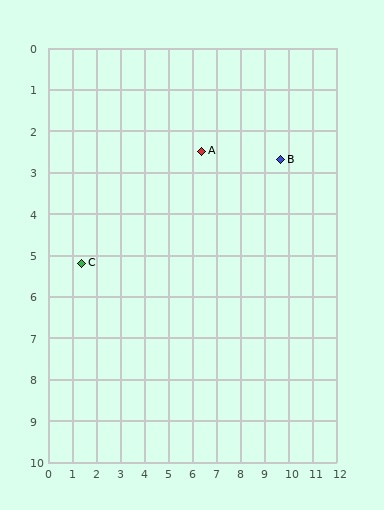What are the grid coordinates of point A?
Point A is at approximately (6.4, 2.5).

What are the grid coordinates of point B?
Point B is at approximately (9.7, 2.7).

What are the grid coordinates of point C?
Point C is at approximately (1.4, 5.2).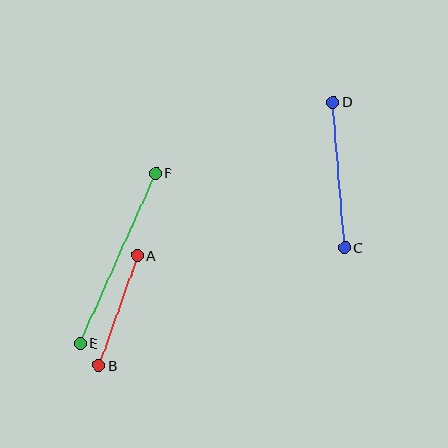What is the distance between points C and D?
The distance is approximately 146 pixels.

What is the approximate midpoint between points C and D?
The midpoint is at approximately (339, 175) pixels.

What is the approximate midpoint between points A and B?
The midpoint is at approximately (118, 310) pixels.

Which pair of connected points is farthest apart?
Points E and F are farthest apart.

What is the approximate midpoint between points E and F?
The midpoint is at approximately (118, 258) pixels.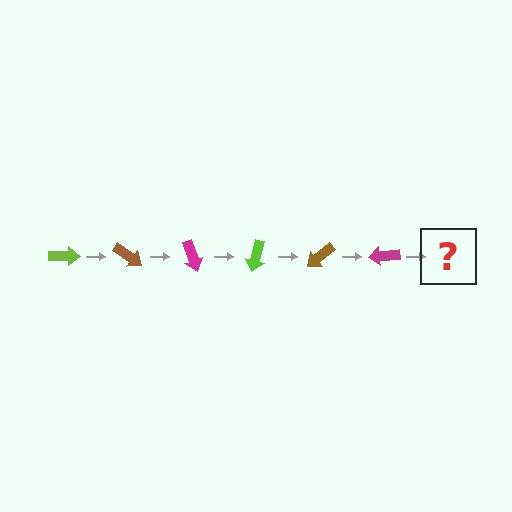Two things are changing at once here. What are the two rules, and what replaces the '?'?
The two rules are that it rotates 35 degrees each step and the color cycles through lime, brown, and magenta. The '?' should be a lime arrow, rotated 210 degrees from the start.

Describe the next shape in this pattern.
It should be a lime arrow, rotated 210 degrees from the start.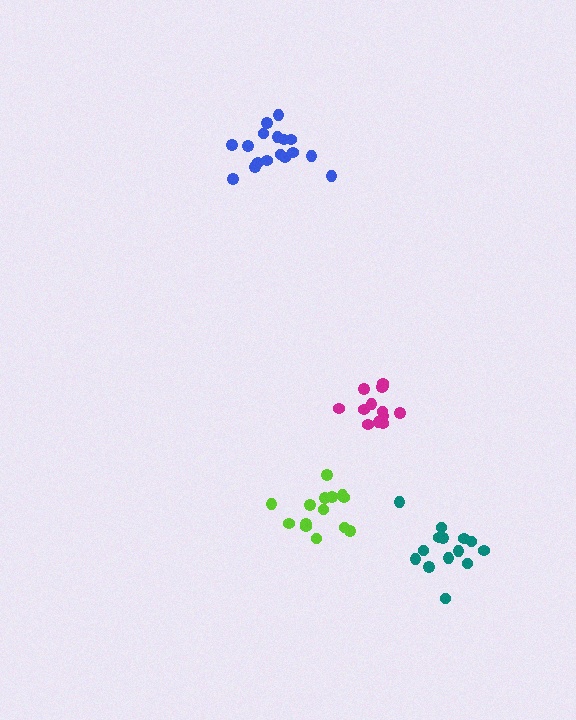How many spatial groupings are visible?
There are 4 spatial groupings.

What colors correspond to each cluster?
The clusters are colored: magenta, teal, blue, lime.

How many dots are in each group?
Group 1: 13 dots, Group 2: 14 dots, Group 3: 17 dots, Group 4: 14 dots (58 total).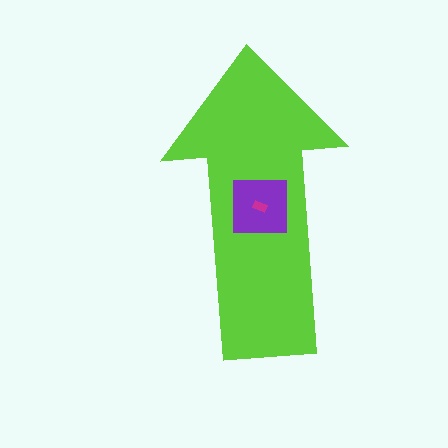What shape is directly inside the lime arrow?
The purple square.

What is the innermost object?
The magenta rectangle.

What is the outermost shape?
The lime arrow.